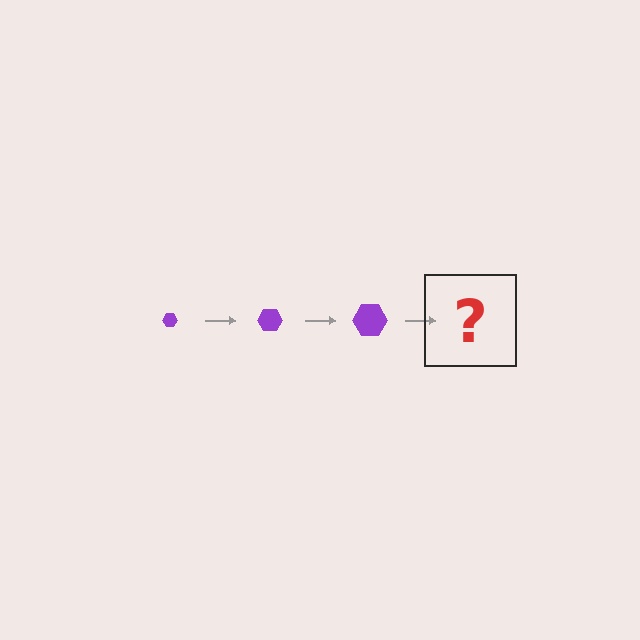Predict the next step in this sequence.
The next step is a purple hexagon, larger than the previous one.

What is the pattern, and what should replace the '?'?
The pattern is that the hexagon gets progressively larger each step. The '?' should be a purple hexagon, larger than the previous one.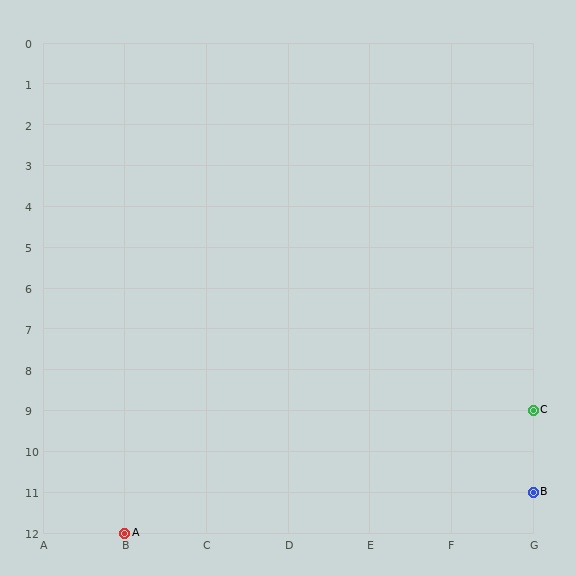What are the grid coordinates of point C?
Point C is at grid coordinates (G, 9).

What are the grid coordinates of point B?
Point B is at grid coordinates (G, 11).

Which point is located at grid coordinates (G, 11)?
Point B is at (G, 11).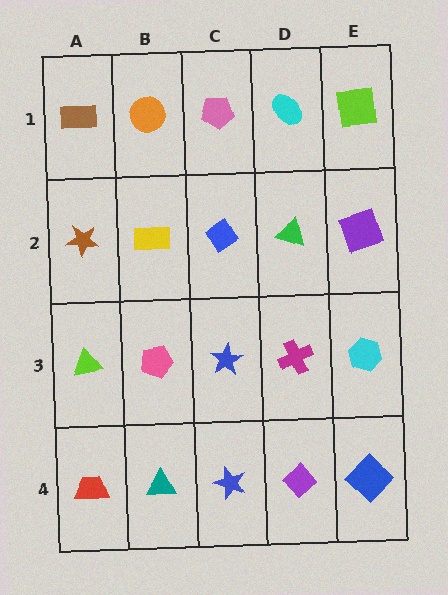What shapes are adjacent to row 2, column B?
An orange circle (row 1, column B), a pink pentagon (row 3, column B), a brown star (row 2, column A), a blue diamond (row 2, column C).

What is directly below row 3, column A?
A red trapezoid.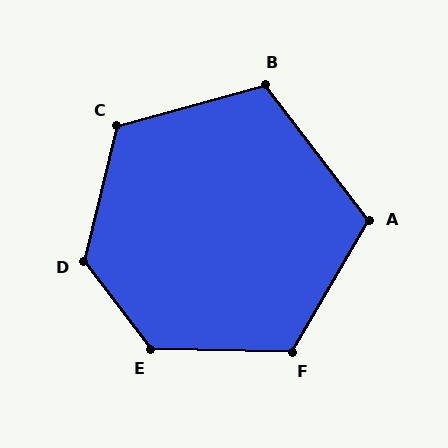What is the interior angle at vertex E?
Approximately 129 degrees (obtuse).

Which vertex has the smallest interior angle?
B, at approximately 112 degrees.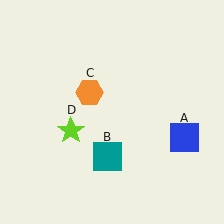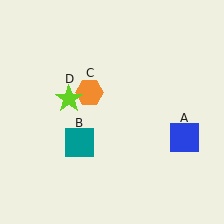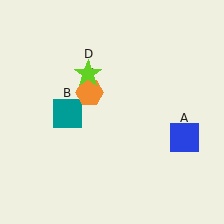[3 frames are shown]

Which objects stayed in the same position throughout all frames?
Blue square (object A) and orange hexagon (object C) remained stationary.